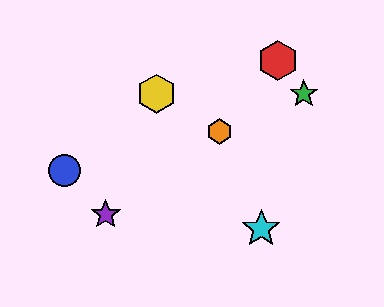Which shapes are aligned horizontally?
The green star, the yellow hexagon are aligned horizontally.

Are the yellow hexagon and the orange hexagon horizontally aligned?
No, the yellow hexagon is at y≈94 and the orange hexagon is at y≈132.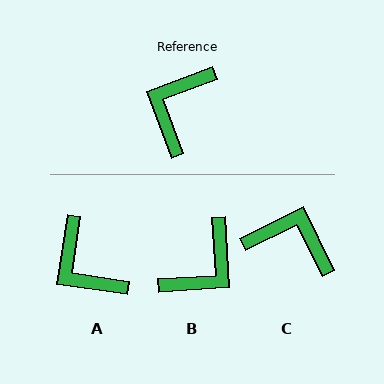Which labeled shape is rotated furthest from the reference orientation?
B, about 163 degrees away.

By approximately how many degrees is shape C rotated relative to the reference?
Approximately 84 degrees clockwise.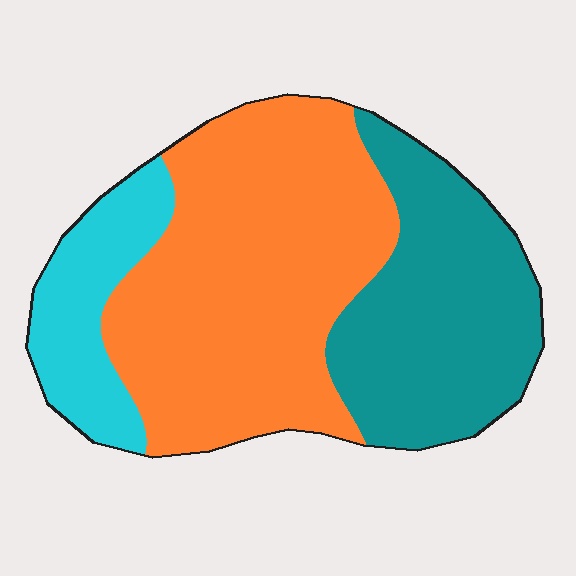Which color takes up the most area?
Orange, at roughly 50%.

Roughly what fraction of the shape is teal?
Teal covers about 30% of the shape.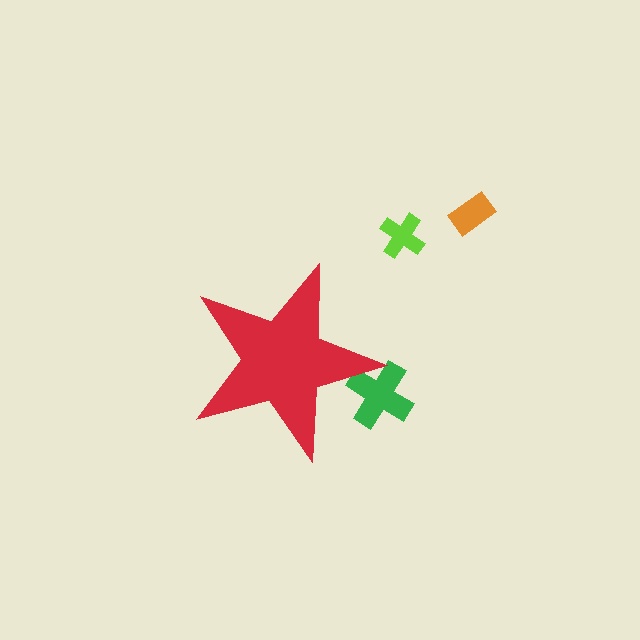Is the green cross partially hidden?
Yes, the green cross is partially hidden behind the red star.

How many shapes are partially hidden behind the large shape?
1 shape is partially hidden.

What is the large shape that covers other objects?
A red star.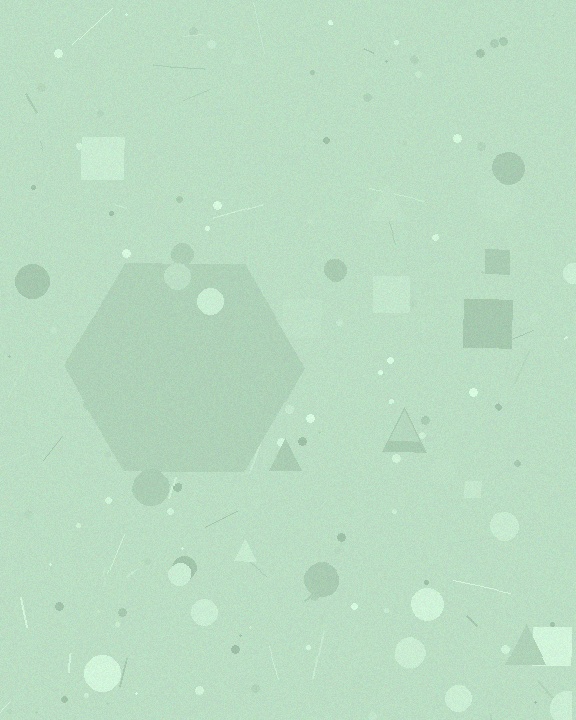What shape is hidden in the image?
A hexagon is hidden in the image.